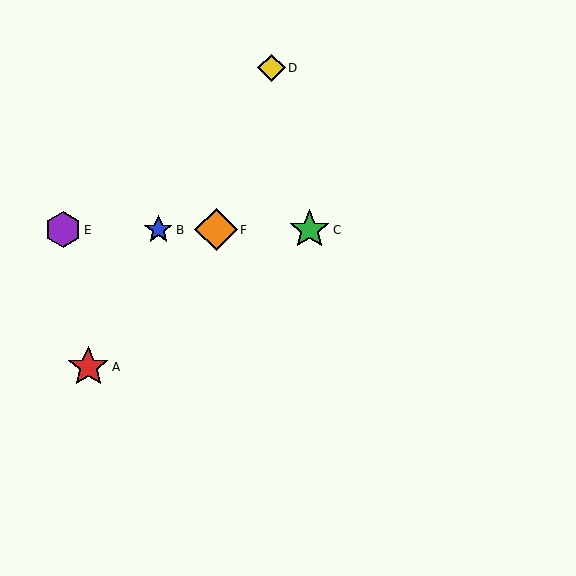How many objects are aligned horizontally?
4 objects (B, C, E, F) are aligned horizontally.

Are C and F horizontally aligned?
Yes, both are at y≈230.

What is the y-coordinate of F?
Object F is at y≈230.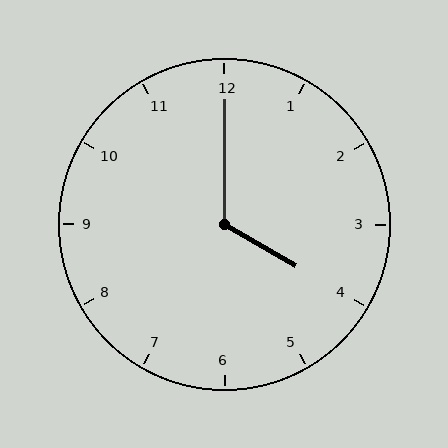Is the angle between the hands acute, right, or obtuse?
It is obtuse.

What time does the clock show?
4:00.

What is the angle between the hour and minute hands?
Approximately 120 degrees.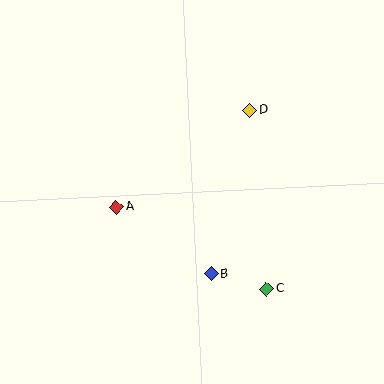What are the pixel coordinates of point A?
Point A is at (116, 207).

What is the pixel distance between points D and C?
The distance between D and C is 179 pixels.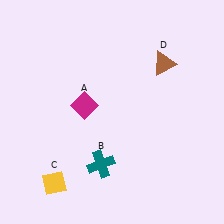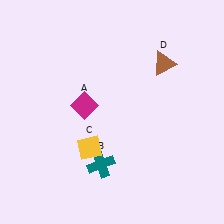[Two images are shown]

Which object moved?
The yellow diamond (C) moved up.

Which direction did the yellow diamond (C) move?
The yellow diamond (C) moved up.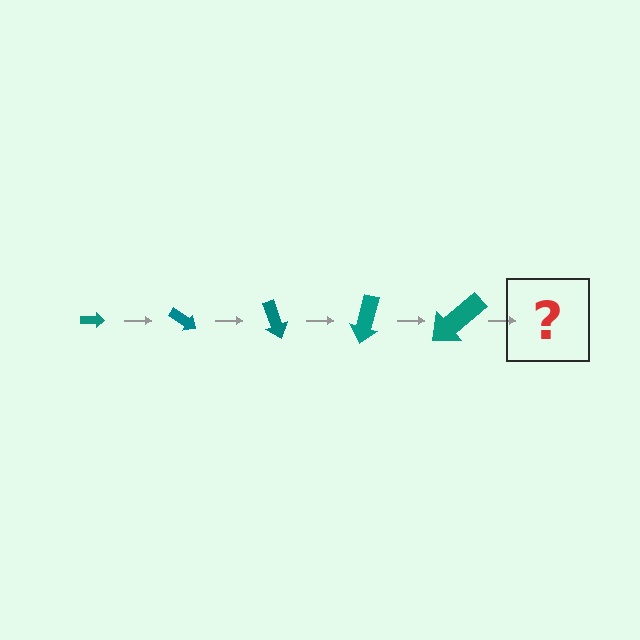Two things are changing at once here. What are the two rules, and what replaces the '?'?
The two rules are that the arrow grows larger each step and it rotates 35 degrees each step. The '?' should be an arrow, larger than the previous one and rotated 175 degrees from the start.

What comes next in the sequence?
The next element should be an arrow, larger than the previous one and rotated 175 degrees from the start.